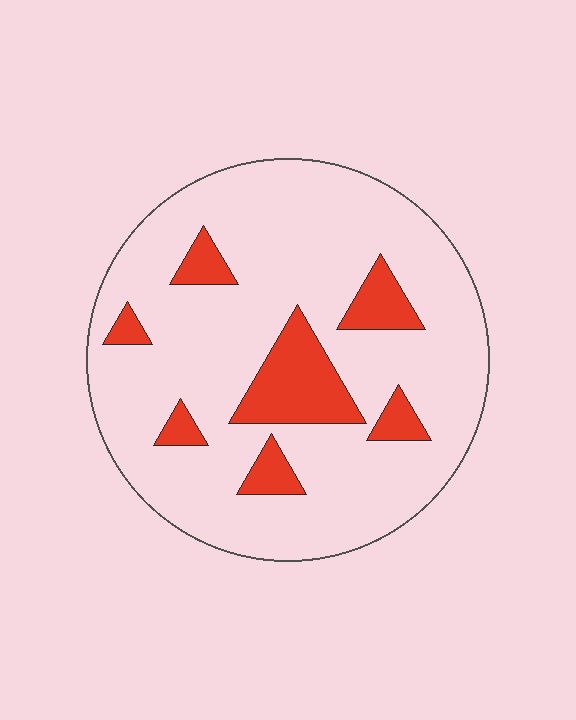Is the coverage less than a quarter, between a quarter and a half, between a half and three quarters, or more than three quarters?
Less than a quarter.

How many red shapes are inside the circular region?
7.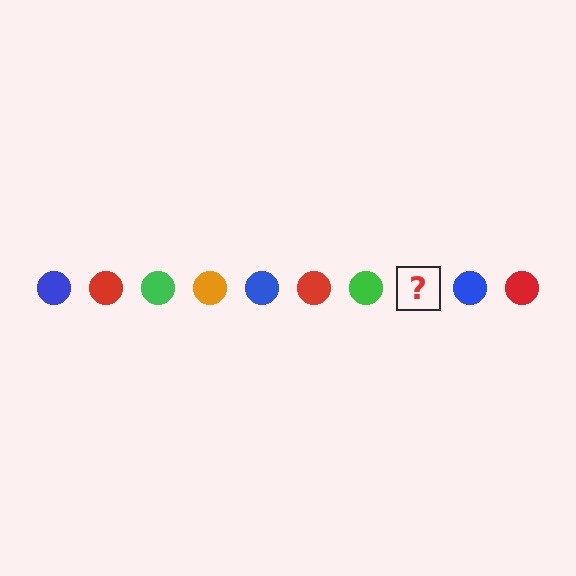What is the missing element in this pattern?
The missing element is an orange circle.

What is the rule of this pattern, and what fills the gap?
The rule is that the pattern cycles through blue, red, green, orange circles. The gap should be filled with an orange circle.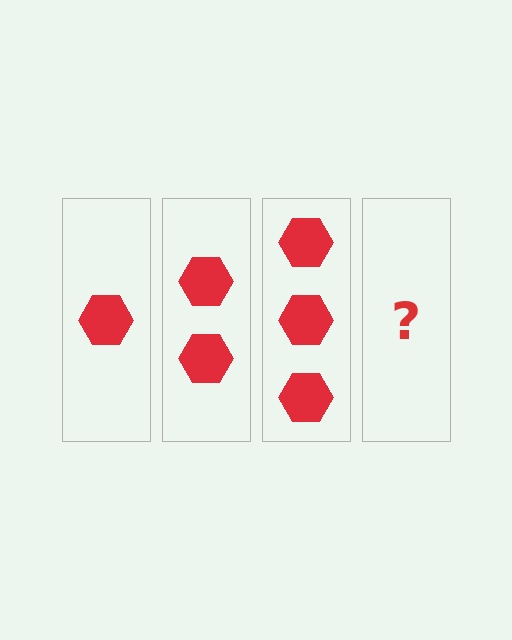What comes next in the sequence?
The next element should be 4 hexagons.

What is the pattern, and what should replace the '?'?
The pattern is that each step adds one more hexagon. The '?' should be 4 hexagons.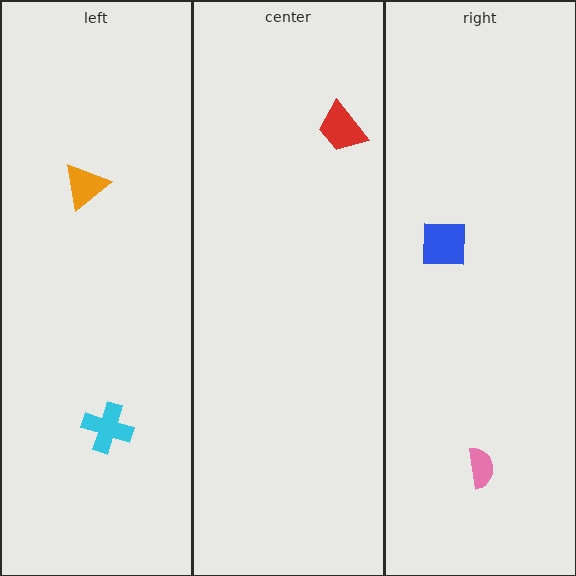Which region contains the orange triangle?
The left region.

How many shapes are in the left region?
2.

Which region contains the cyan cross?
The left region.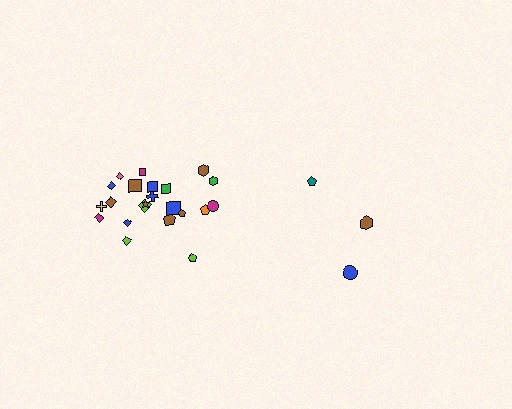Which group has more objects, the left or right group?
The left group.